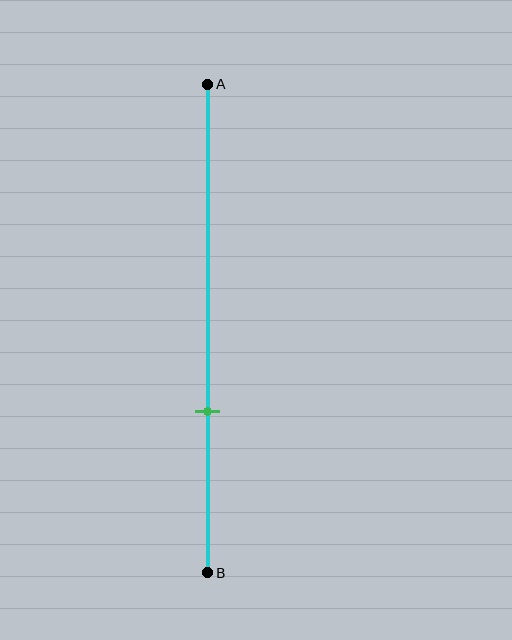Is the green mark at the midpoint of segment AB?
No, the mark is at about 65% from A, not at the 50% midpoint.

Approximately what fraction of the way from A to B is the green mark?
The green mark is approximately 65% of the way from A to B.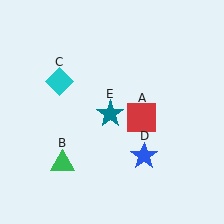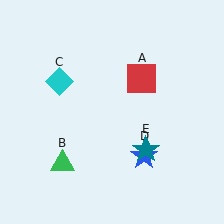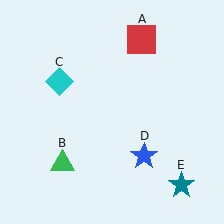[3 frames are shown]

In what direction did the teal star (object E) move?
The teal star (object E) moved down and to the right.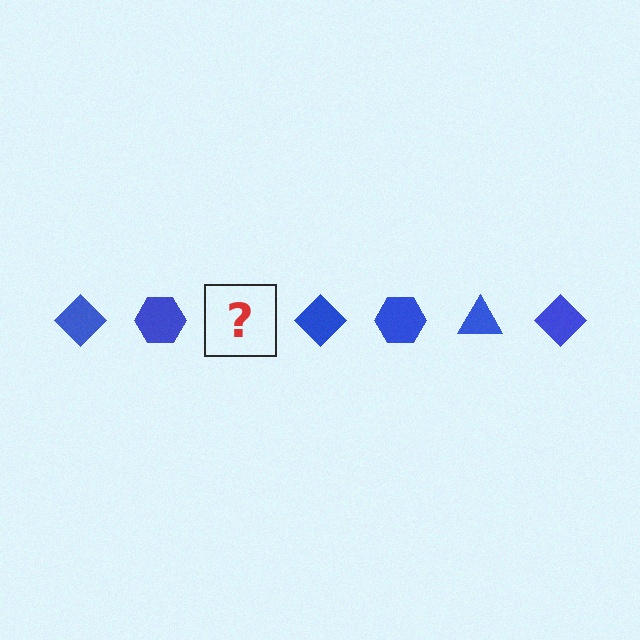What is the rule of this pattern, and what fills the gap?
The rule is that the pattern cycles through diamond, hexagon, triangle shapes in blue. The gap should be filled with a blue triangle.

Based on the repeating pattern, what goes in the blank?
The blank should be a blue triangle.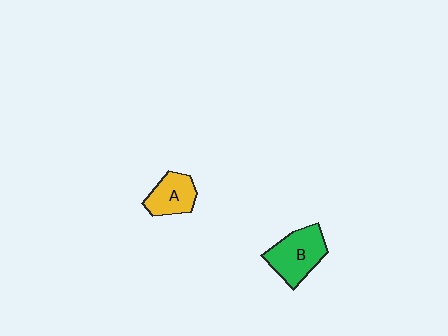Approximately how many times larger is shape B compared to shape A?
Approximately 1.4 times.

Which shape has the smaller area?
Shape A (yellow).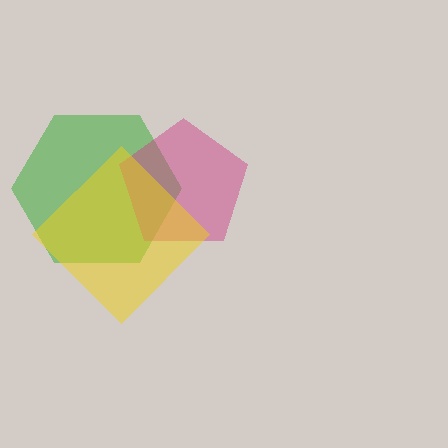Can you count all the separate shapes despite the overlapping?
Yes, there are 3 separate shapes.